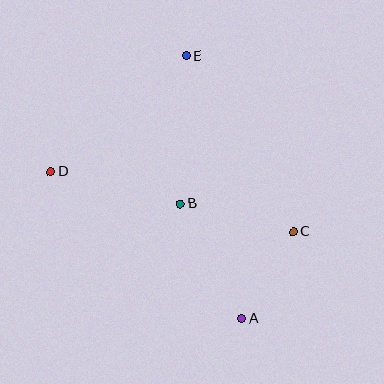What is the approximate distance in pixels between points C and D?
The distance between C and D is approximately 250 pixels.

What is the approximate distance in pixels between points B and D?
The distance between B and D is approximately 134 pixels.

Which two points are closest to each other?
Points A and C are closest to each other.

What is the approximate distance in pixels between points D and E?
The distance between D and E is approximately 178 pixels.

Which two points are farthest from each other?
Points A and E are farthest from each other.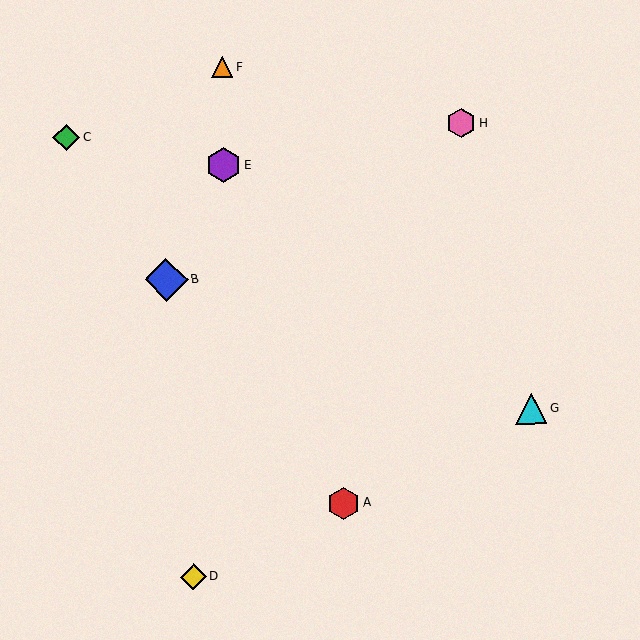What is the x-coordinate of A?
Object A is at x≈344.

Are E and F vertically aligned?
Yes, both are at x≈223.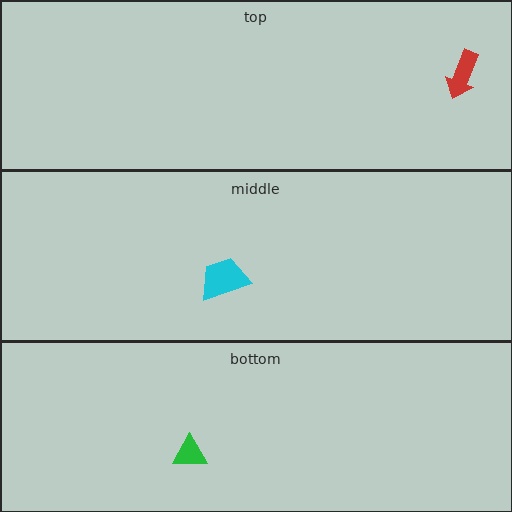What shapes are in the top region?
The red arrow.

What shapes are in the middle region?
The cyan trapezoid.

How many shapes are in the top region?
1.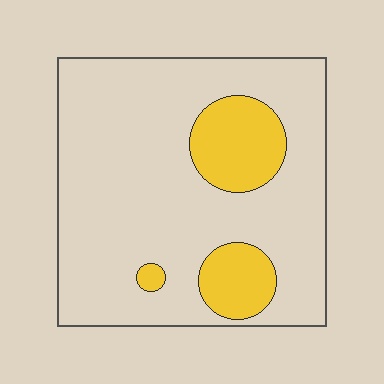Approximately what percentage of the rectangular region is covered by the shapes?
Approximately 20%.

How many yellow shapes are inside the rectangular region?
3.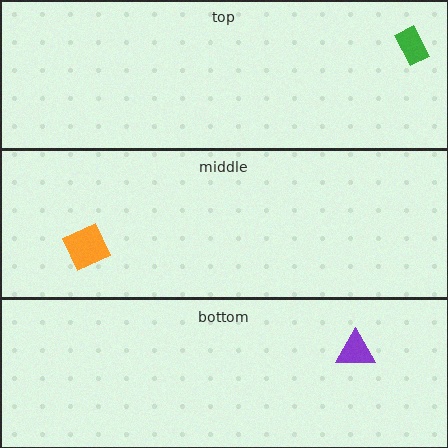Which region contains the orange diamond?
The middle region.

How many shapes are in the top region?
1.